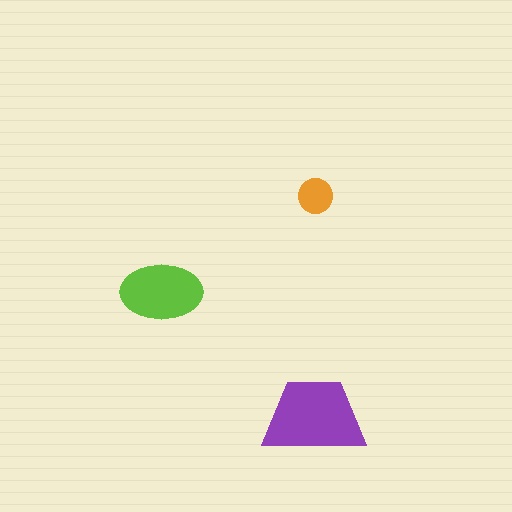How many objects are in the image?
There are 3 objects in the image.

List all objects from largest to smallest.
The purple trapezoid, the lime ellipse, the orange circle.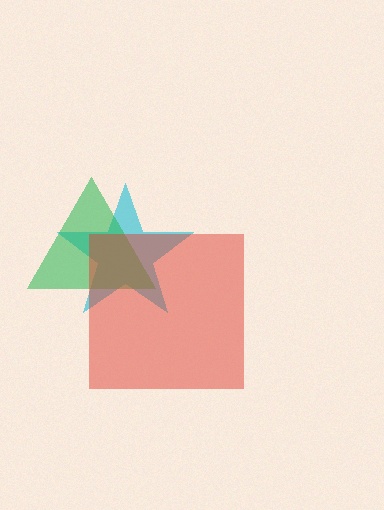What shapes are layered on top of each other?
The layered shapes are: a cyan star, a green triangle, a red square.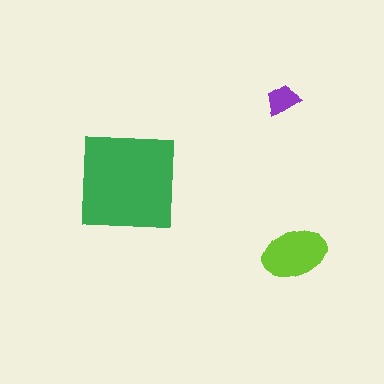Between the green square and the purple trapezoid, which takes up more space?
The green square.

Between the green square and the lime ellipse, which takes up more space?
The green square.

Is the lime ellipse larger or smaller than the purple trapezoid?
Larger.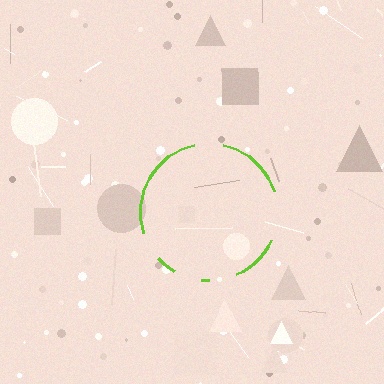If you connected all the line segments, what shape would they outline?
They would outline a circle.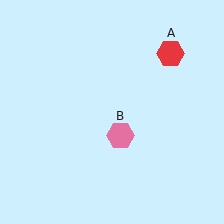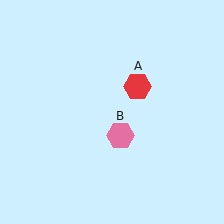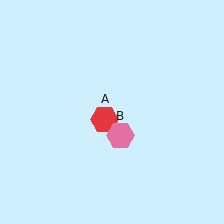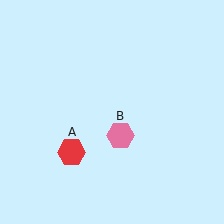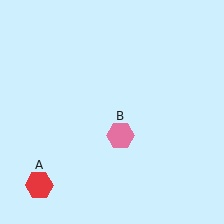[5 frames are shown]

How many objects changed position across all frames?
1 object changed position: red hexagon (object A).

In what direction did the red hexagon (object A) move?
The red hexagon (object A) moved down and to the left.